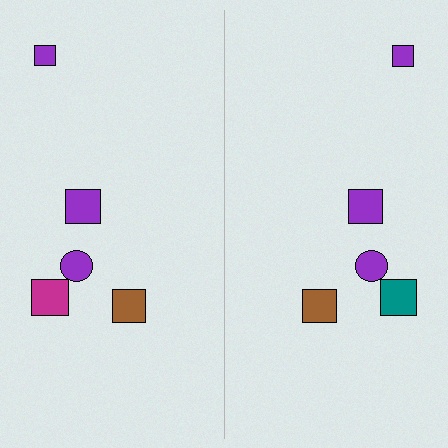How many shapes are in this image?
There are 10 shapes in this image.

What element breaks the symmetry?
The teal square on the right side breaks the symmetry — its mirror counterpart is magenta.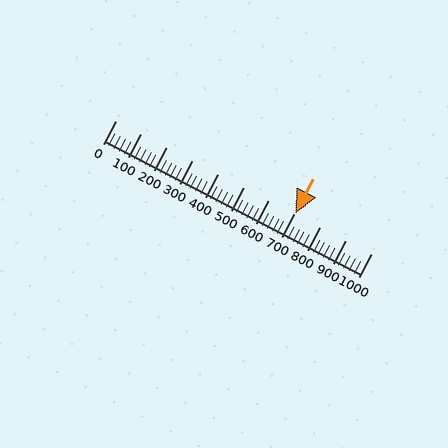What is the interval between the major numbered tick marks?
The major tick marks are spaced 100 units apart.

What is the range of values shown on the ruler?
The ruler shows values from 0 to 1000.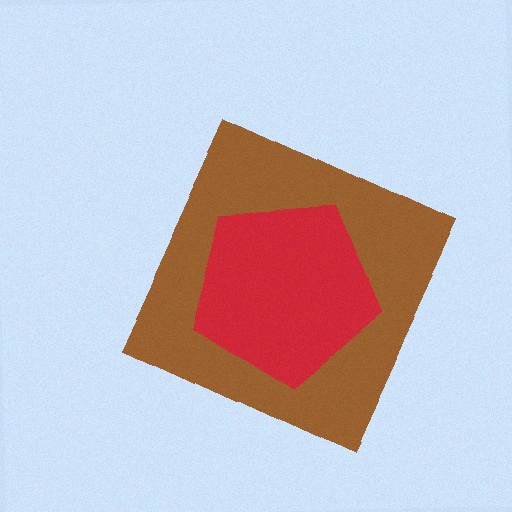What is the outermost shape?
The brown diamond.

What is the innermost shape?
The red pentagon.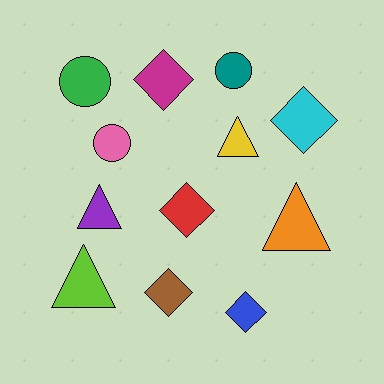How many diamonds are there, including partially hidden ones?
There are 5 diamonds.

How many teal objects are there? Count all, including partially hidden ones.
There is 1 teal object.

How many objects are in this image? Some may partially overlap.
There are 12 objects.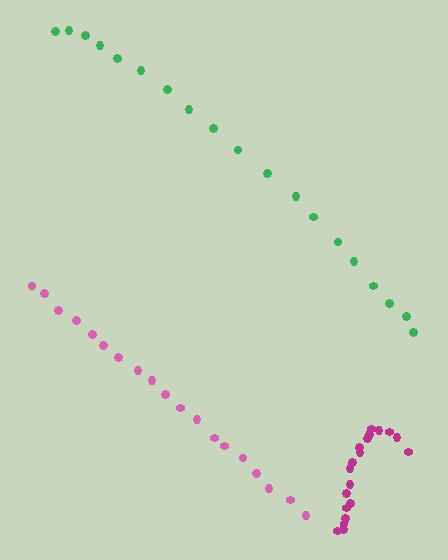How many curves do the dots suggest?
There are 3 distinct paths.